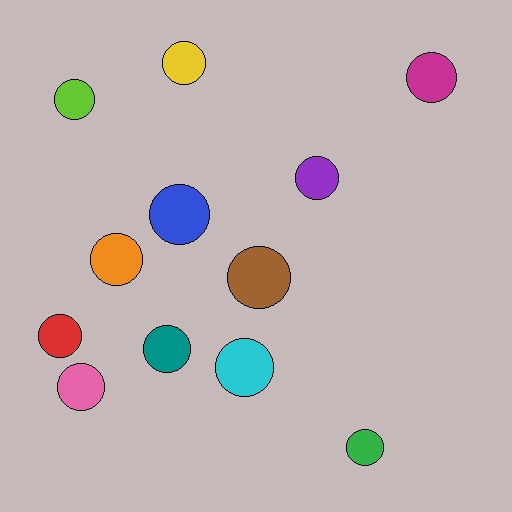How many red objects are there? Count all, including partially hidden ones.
There is 1 red object.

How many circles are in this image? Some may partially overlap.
There are 12 circles.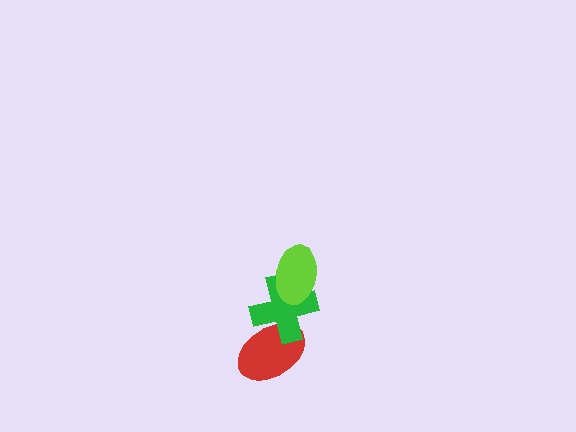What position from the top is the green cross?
The green cross is 2nd from the top.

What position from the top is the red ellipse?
The red ellipse is 3rd from the top.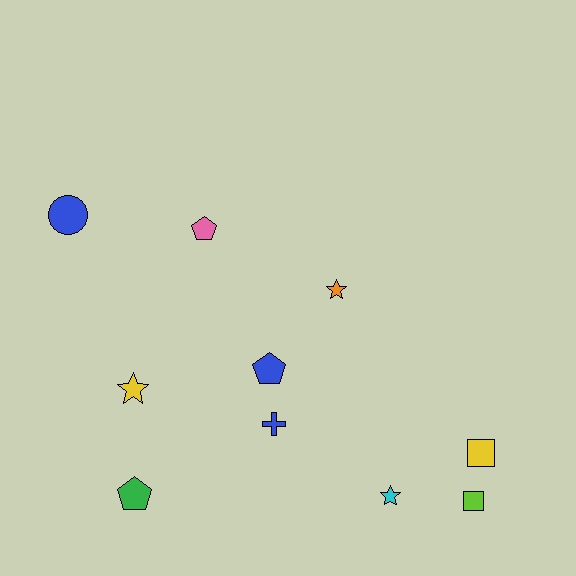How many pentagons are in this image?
There are 3 pentagons.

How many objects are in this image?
There are 10 objects.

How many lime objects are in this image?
There is 1 lime object.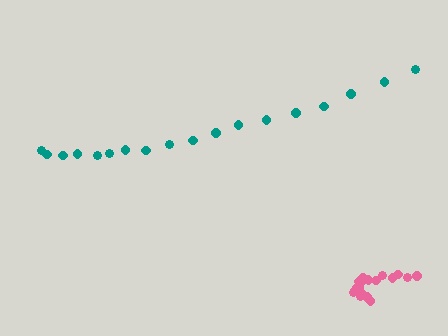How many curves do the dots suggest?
There are 2 distinct paths.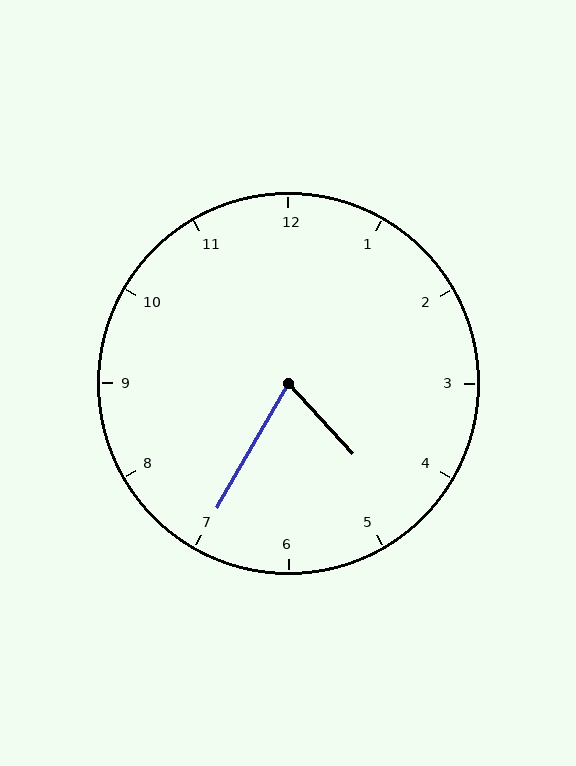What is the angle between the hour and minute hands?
Approximately 72 degrees.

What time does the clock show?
4:35.